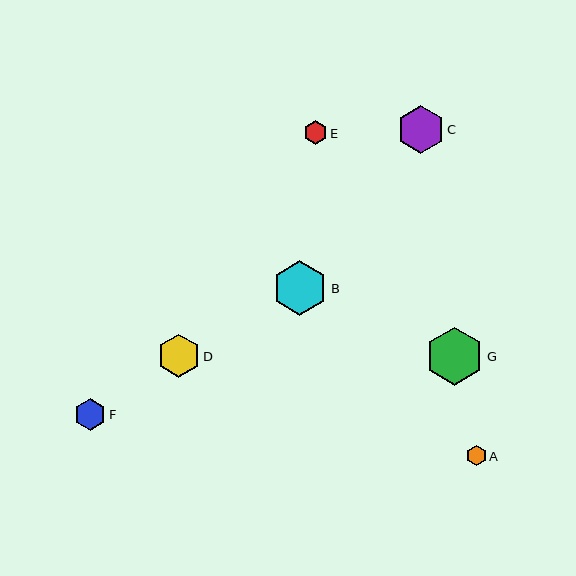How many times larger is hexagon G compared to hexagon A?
Hexagon G is approximately 2.9 times the size of hexagon A.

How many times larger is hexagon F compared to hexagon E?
Hexagon F is approximately 1.4 times the size of hexagon E.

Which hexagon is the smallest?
Hexagon A is the smallest with a size of approximately 20 pixels.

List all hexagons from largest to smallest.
From largest to smallest: G, B, C, D, F, E, A.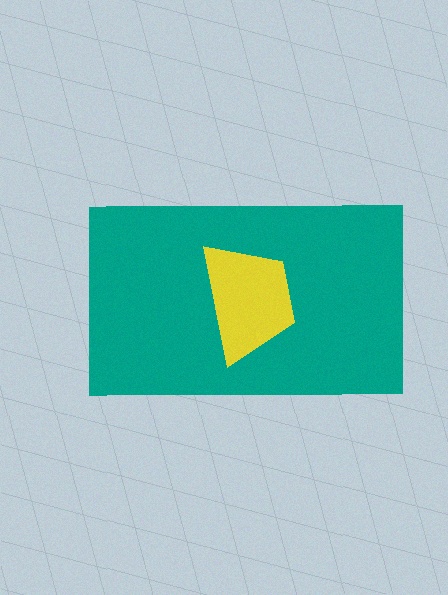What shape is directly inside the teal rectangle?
The yellow trapezoid.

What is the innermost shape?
The yellow trapezoid.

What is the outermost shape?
The teal rectangle.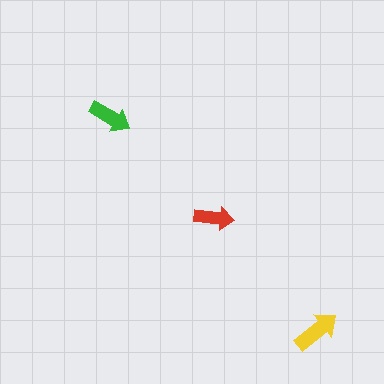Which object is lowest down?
The yellow arrow is bottommost.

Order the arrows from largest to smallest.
the yellow one, the green one, the red one.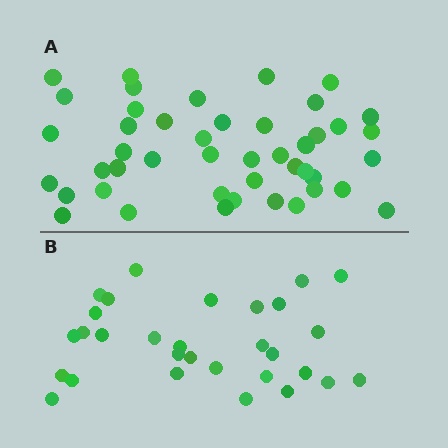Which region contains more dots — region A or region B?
Region A (the top region) has more dots.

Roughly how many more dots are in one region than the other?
Region A has approximately 15 more dots than region B.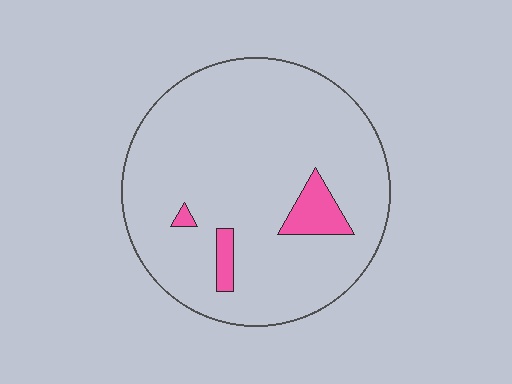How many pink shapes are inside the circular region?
3.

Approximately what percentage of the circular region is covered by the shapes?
Approximately 5%.